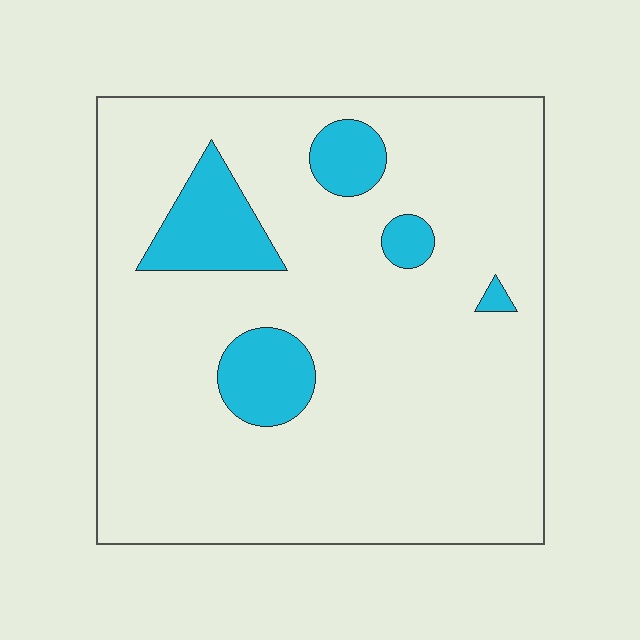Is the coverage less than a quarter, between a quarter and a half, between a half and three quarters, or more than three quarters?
Less than a quarter.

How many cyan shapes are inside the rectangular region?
5.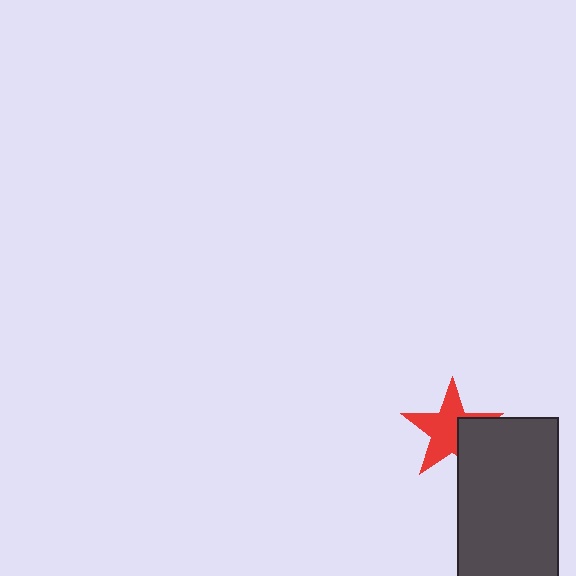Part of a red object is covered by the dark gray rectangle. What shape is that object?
It is a star.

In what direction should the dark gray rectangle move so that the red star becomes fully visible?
The dark gray rectangle should move toward the lower-right. That is the shortest direction to clear the overlap and leave the red star fully visible.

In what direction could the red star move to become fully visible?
The red star could move toward the upper-left. That would shift it out from behind the dark gray rectangle entirely.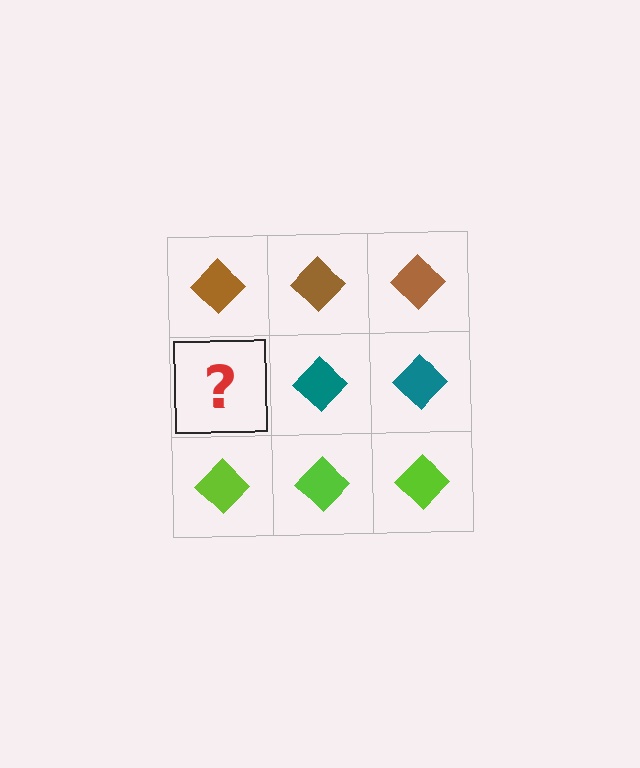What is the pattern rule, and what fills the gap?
The rule is that each row has a consistent color. The gap should be filled with a teal diamond.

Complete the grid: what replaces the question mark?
The question mark should be replaced with a teal diamond.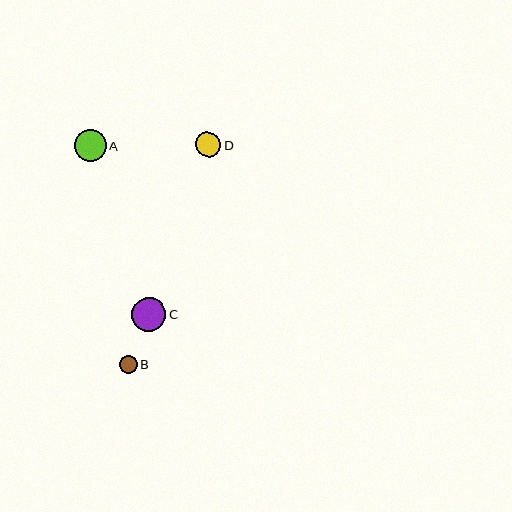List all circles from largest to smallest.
From largest to smallest: C, A, D, B.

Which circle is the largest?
Circle C is the largest with a size of approximately 35 pixels.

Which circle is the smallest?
Circle B is the smallest with a size of approximately 18 pixels.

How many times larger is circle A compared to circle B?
Circle A is approximately 1.8 times the size of circle B.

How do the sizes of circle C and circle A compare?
Circle C and circle A are approximately the same size.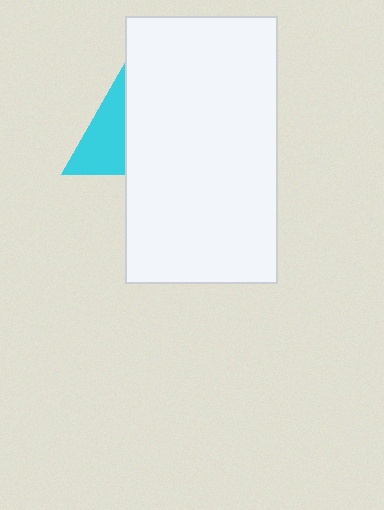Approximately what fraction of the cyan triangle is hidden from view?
Roughly 52% of the cyan triangle is hidden behind the white rectangle.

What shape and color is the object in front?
The object in front is a white rectangle.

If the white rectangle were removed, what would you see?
You would see the complete cyan triangle.